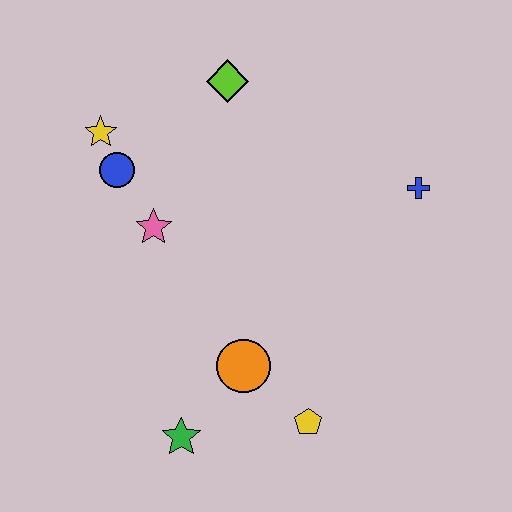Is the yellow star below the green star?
No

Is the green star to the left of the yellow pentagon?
Yes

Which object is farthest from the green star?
The lime diamond is farthest from the green star.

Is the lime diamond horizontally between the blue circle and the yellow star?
No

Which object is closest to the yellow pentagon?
The orange circle is closest to the yellow pentagon.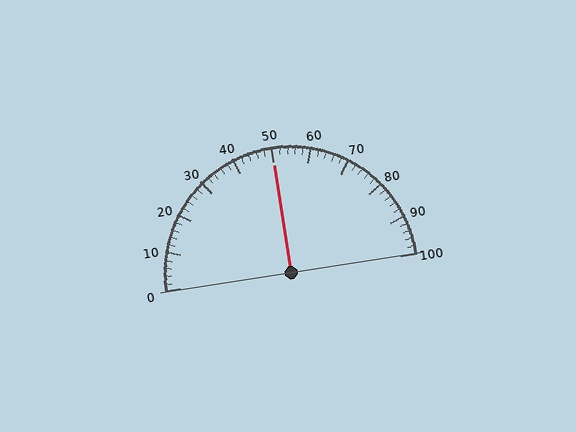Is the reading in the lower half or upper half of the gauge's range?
The reading is in the upper half of the range (0 to 100).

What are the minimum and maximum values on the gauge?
The gauge ranges from 0 to 100.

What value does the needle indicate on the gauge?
The needle indicates approximately 50.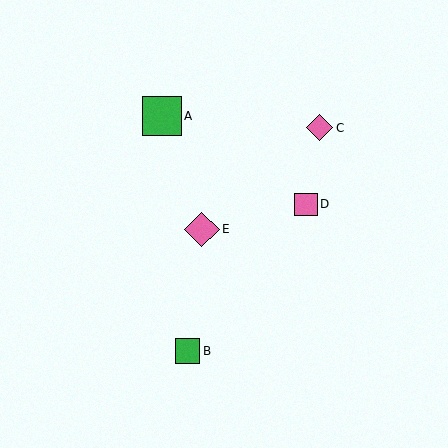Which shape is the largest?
The green square (labeled A) is the largest.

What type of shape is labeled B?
Shape B is a green square.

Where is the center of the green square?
The center of the green square is at (187, 351).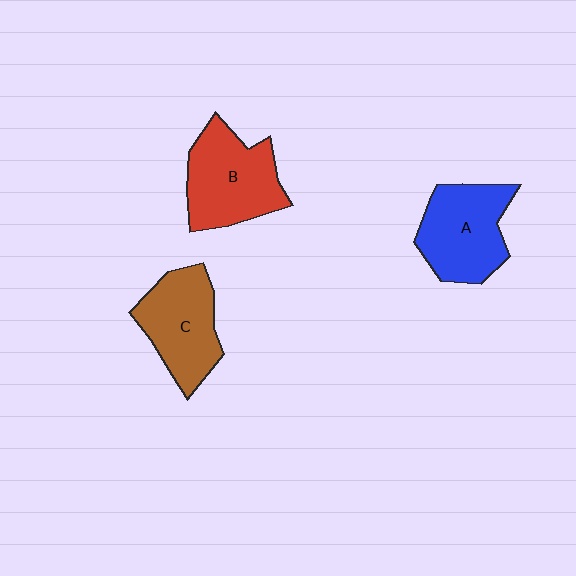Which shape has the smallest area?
Shape C (brown).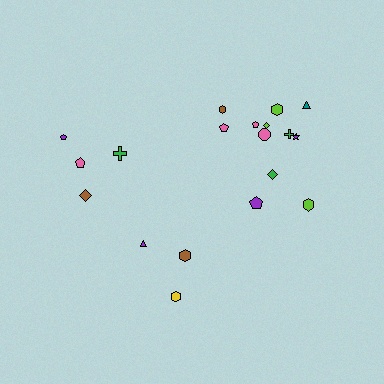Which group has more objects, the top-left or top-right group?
The top-right group.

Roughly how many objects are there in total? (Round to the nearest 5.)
Roughly 20 objects in total.